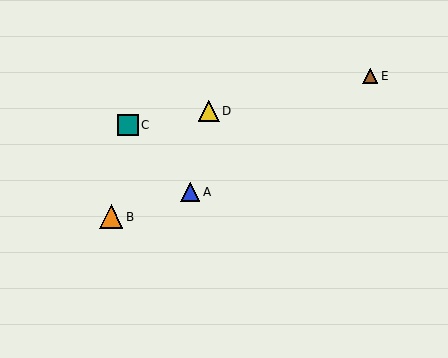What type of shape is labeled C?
Shape C is a teal square.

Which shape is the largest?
The orange triangle (labeled B) is the largest.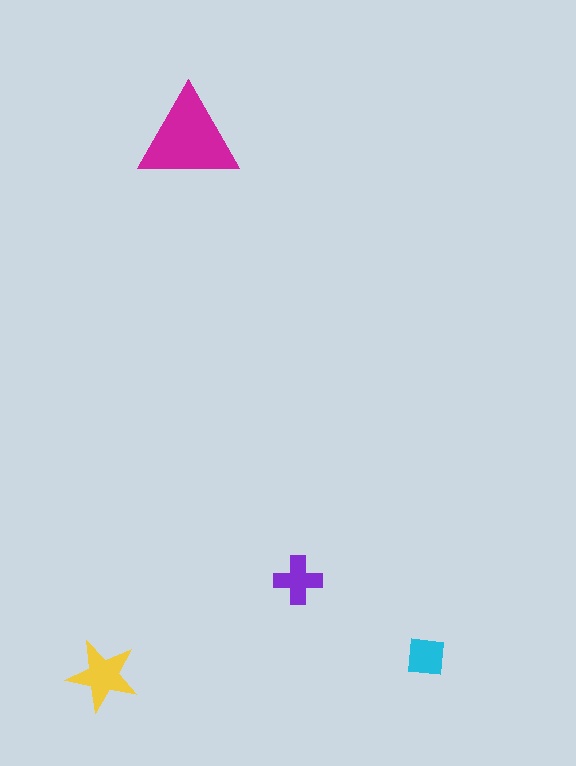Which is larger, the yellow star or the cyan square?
The yellow star.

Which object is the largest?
The magenta triangle.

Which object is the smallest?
The cyan square.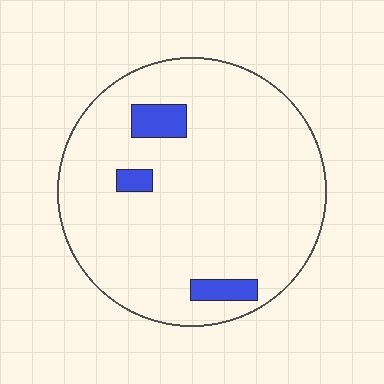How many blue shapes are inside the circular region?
3.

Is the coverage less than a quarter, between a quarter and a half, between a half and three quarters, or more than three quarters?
Less than a quarter.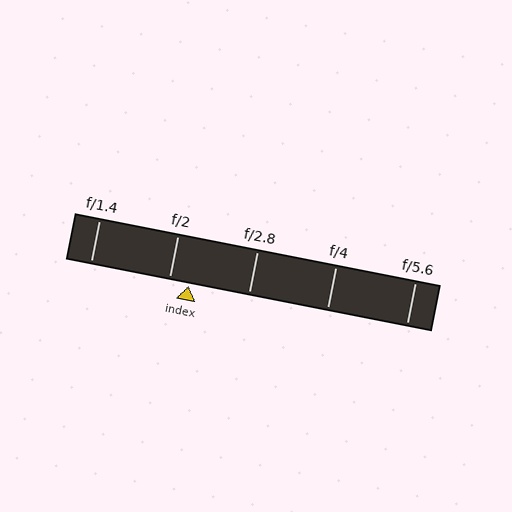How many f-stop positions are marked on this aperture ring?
There are 5 f-stop positions marked.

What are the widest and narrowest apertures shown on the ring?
The widest aperture shown is f/1.4 and the narrowest is f/5.6.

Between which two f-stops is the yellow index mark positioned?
The index mark is between f/2 and f/2.8.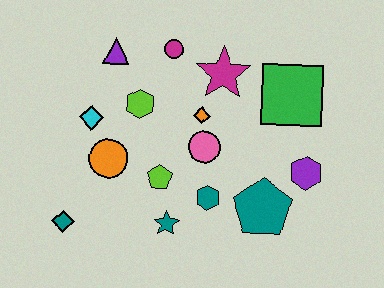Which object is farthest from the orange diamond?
The teal diamond is farthest from the orange diamond.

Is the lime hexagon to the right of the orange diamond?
No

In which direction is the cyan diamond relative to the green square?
The cyan diamond is to the left of the green square.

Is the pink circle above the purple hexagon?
Yes